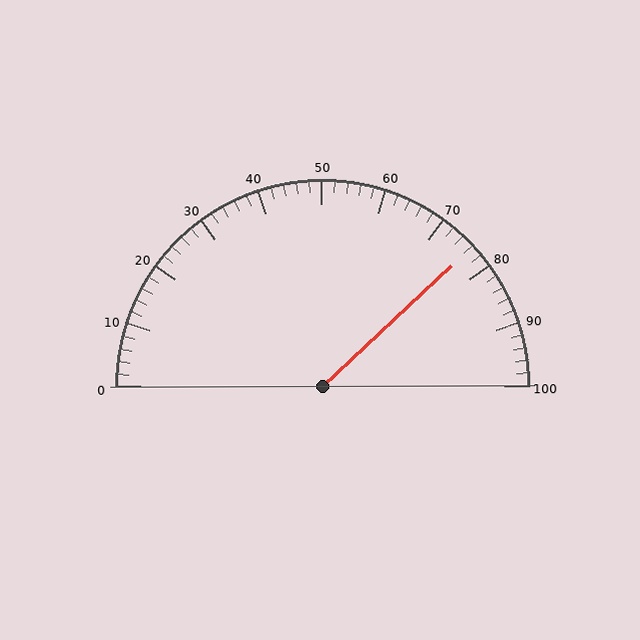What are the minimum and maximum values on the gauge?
The gauge ranges from 0 to 100.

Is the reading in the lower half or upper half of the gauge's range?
The reading is in the upper half of the range (0 to 100).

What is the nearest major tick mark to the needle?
The nearest major tick mark is 80.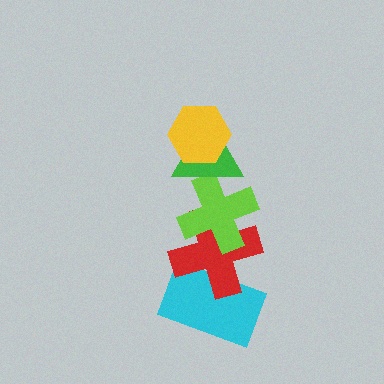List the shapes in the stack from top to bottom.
From top to bottom: the yellow hexagon, the green triangle, the lime cross, the red cross, the cyan rectangle.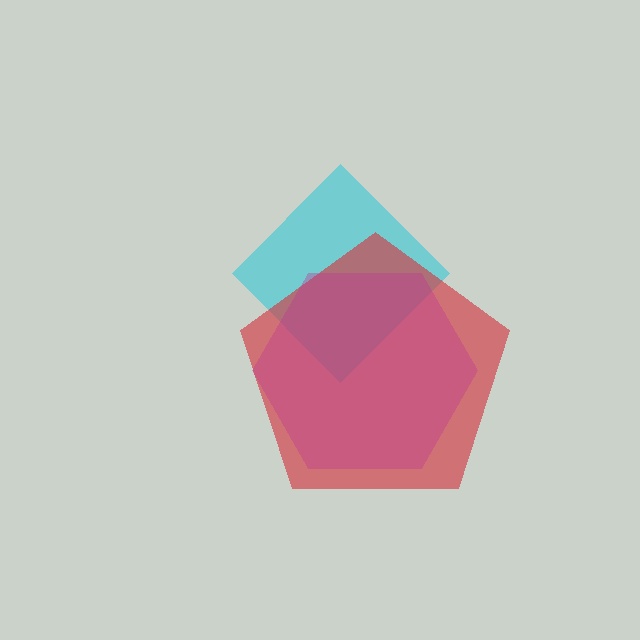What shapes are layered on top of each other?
The layered shapes are: a cyan diamond, a red pentagon, a magenta hexagon.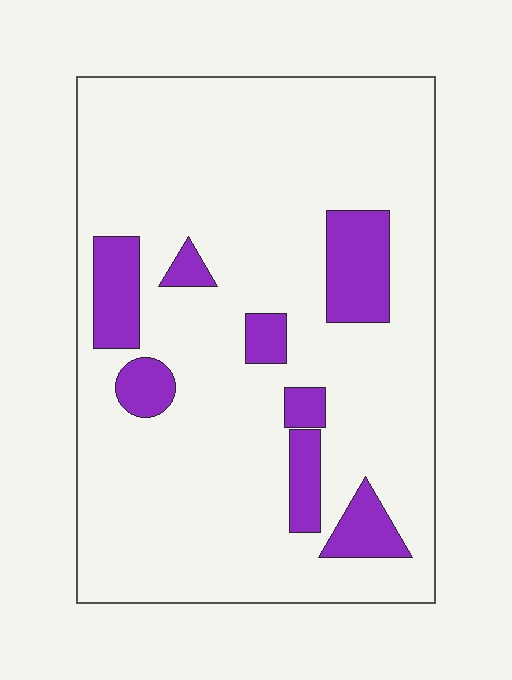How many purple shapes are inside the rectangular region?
8.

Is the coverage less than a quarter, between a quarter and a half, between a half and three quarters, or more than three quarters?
Less than a quarter.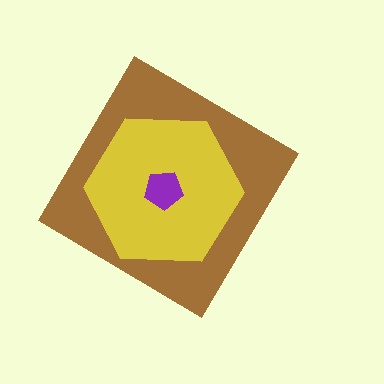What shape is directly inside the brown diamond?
The yellow hexagon.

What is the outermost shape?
The brown diamond.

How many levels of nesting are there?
3.